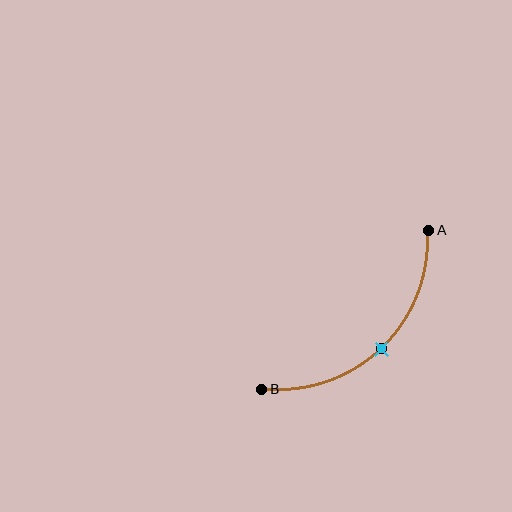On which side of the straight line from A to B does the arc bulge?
The arc bulges below and to the right of the straight line connecting A and B.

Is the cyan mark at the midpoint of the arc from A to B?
Yes. The cyan mark lies on the arc at equal arc-length from both A and B — it is the arc midpoint.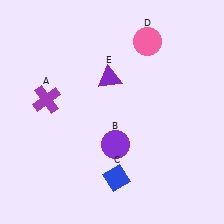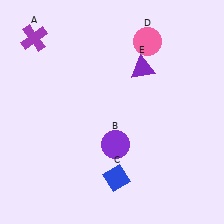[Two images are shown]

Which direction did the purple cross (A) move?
The purple cross (A) moved up.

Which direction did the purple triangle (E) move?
The purple triangle (E) moved right.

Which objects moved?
The objects that moved are: the purple cross (A), the purple triangle (E).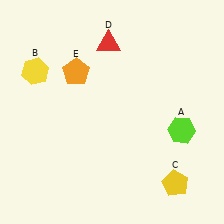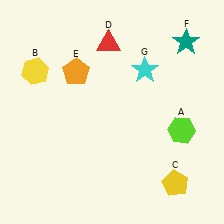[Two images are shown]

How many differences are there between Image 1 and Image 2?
There are 2 differences between the two images.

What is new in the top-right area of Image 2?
A cyan star (G) was added in the top-right area of Image 2.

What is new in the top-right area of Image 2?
A teal star (F) was added in the top-right area of Image 2.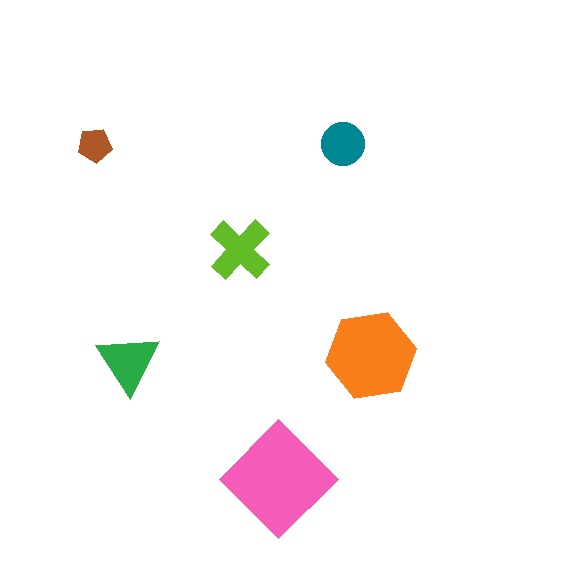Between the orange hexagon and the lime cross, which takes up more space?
The orange hexagon.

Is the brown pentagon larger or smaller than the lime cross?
Smaller.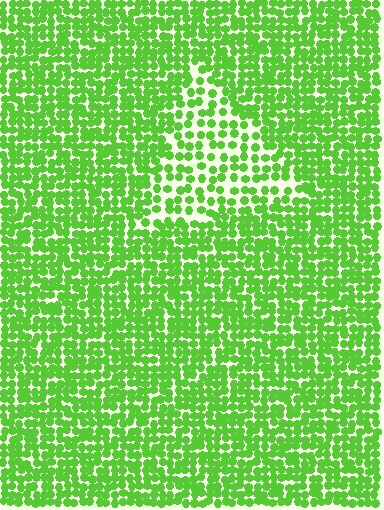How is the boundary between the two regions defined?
The boundary is defined by a change in element density (approximately 1.9x ratio). All elements are the same color, size, and shape.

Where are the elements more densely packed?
The elements are more densely packed outside the triangle boundary.